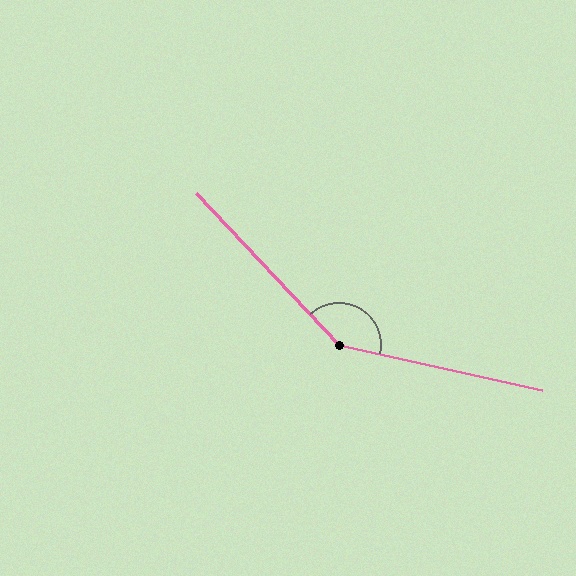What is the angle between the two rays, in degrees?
Approximately 146 degrees.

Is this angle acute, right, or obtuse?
It is obtuse.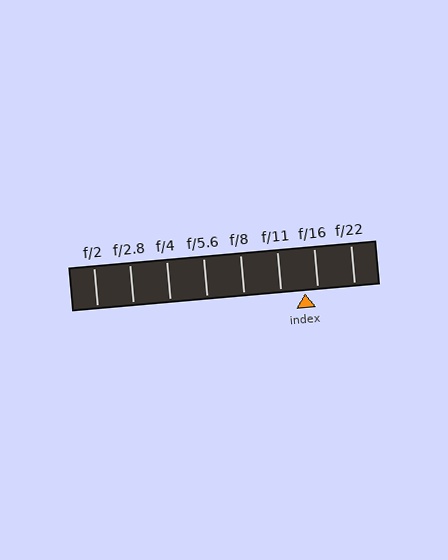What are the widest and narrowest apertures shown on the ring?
The widest aperture shown is f/2 and the narrowest is f/22.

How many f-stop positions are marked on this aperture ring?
There are 8 f-stop positions marked.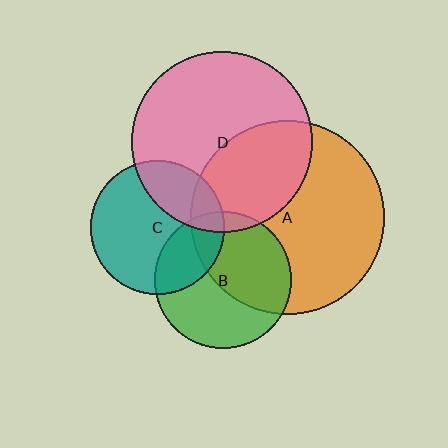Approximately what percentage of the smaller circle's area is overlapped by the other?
Approximately 5%.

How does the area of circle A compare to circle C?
Approximately 2.1 times.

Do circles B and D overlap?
Yes.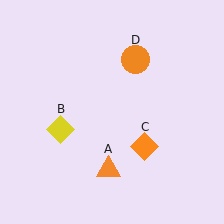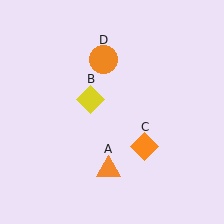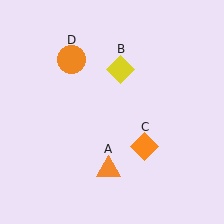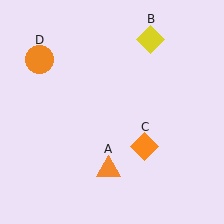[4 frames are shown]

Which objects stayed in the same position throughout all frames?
Orange triangle (object A) and orange diamond (object C) remained stationary.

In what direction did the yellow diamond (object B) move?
The yellow diamond (object B) moved up and to the right.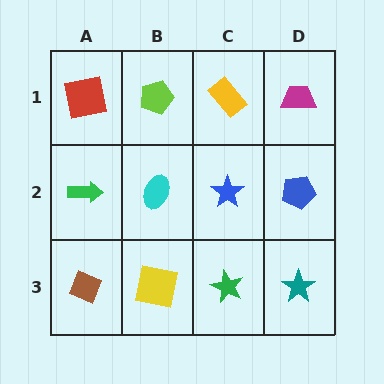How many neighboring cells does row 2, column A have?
3.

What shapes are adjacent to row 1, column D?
A blue pentagon (row 2, column D), a yellow rectangle (row 1, column C).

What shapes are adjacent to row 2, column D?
A magenta trapezoid (row 1, column D), a teal star (row 3, column D), a blue star (row 2, column C).